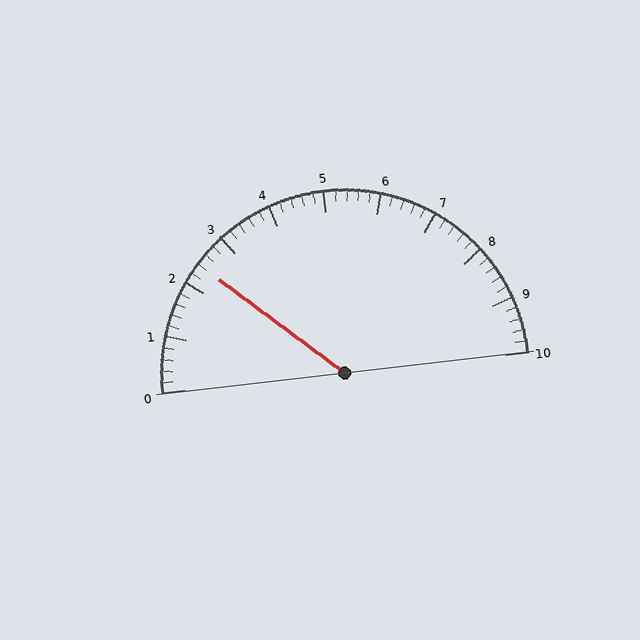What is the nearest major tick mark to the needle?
The nearest major tick mark is 2.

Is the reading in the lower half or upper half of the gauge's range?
The reading is in the lower half of the range (0 to 10).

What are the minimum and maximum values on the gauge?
The gauge ranges from 0 to 10.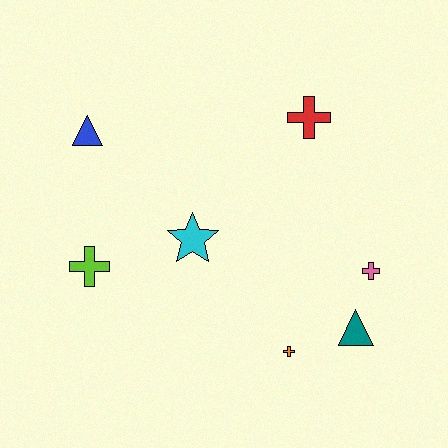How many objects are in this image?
There are 7 objects.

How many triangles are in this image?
There are 2 triangles.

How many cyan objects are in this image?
There is 1 cyan object.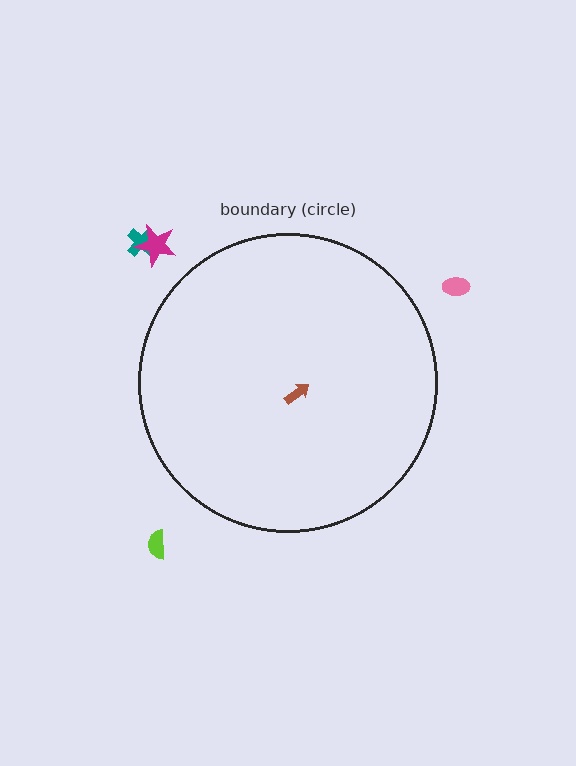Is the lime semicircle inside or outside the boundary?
Outside.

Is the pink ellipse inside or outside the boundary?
Outside.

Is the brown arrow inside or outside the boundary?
Inside.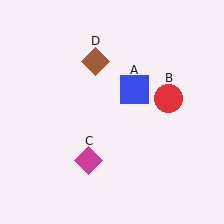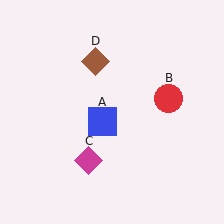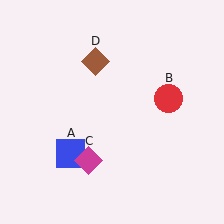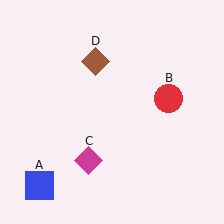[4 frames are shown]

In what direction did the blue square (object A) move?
The blue square (object A) moved down and to the left.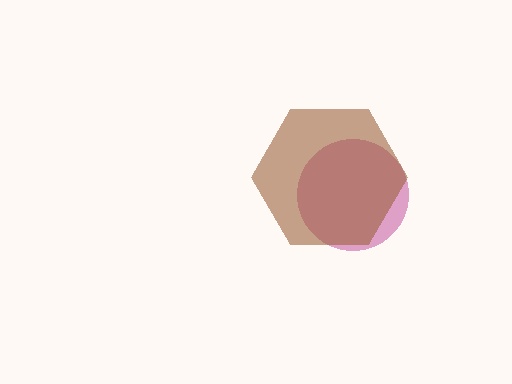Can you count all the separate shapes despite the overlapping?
Yes, there are 2 separate shapes.